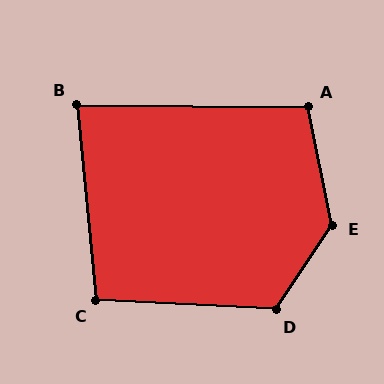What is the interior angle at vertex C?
Approximately 99 degrees (obtuse).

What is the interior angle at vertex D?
Approximately 121 degrees (obtuse).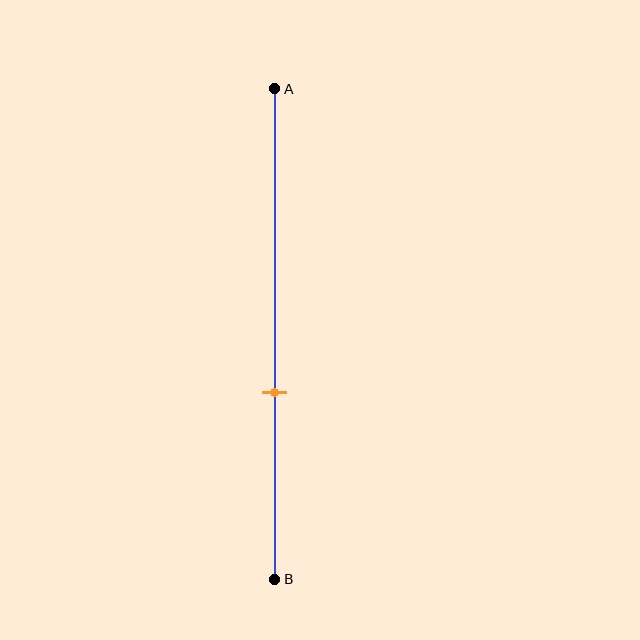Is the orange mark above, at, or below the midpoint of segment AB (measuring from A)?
The orange mark is below the midpoint of segment AB.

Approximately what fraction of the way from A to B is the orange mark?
The orange mark is approximately 60% of the way from A to B.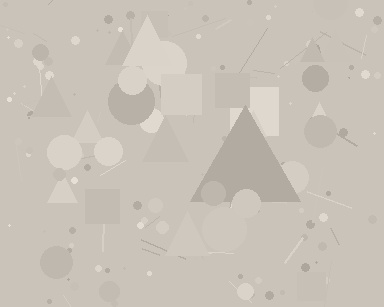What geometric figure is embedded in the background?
A triangle is embedded in the background.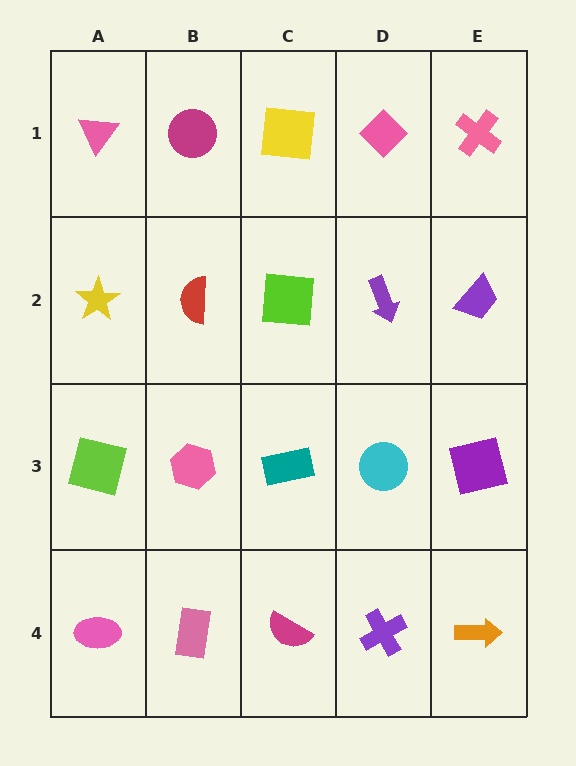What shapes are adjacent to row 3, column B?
A red semicircle (row 2, column B), a pink rectangle (row 4, column B), a lime square (row 3, column A), a teal rectangle (row 3, column C).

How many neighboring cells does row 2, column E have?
3.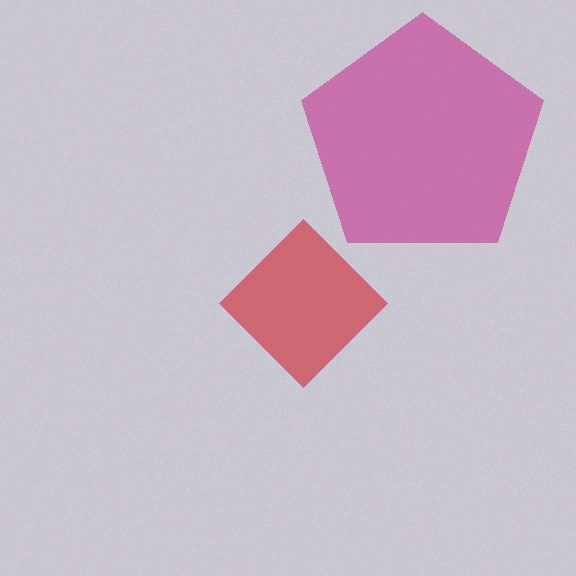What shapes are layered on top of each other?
The layered shapes are: a red diamond, a magenta pentagon.